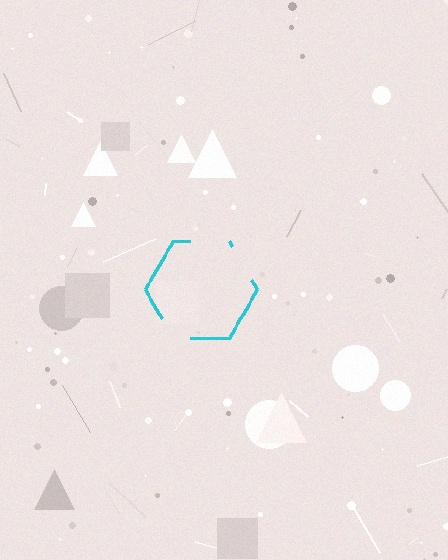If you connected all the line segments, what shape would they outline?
They would outline a hexagon.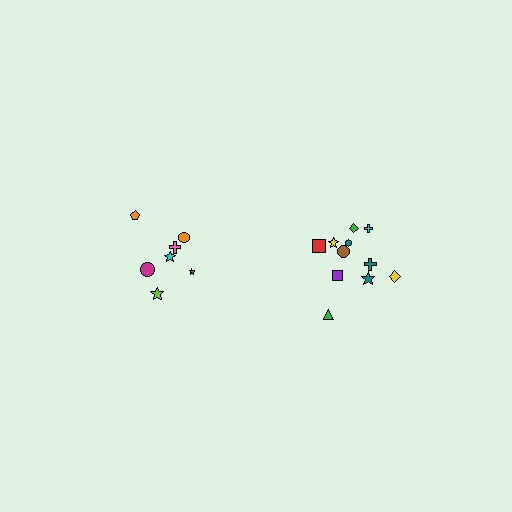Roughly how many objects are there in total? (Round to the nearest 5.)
Roughly 20 objects in total.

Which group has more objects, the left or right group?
The right group.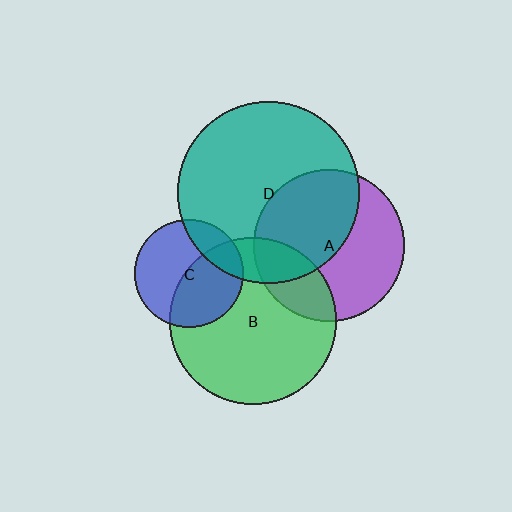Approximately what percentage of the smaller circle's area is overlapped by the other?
Approximately 50%.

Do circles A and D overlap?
Yes.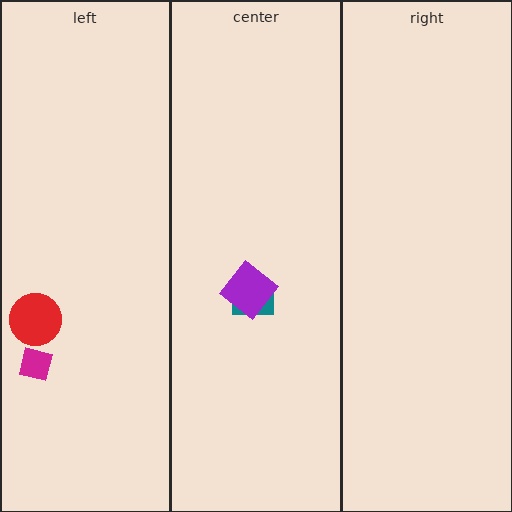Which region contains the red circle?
The left region.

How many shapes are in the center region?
2.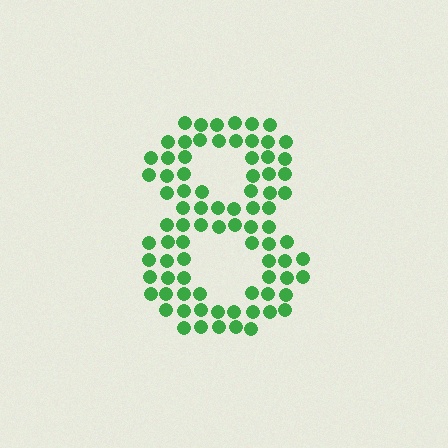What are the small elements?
The small elements are circles.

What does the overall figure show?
The overall figure shows the digit 8.